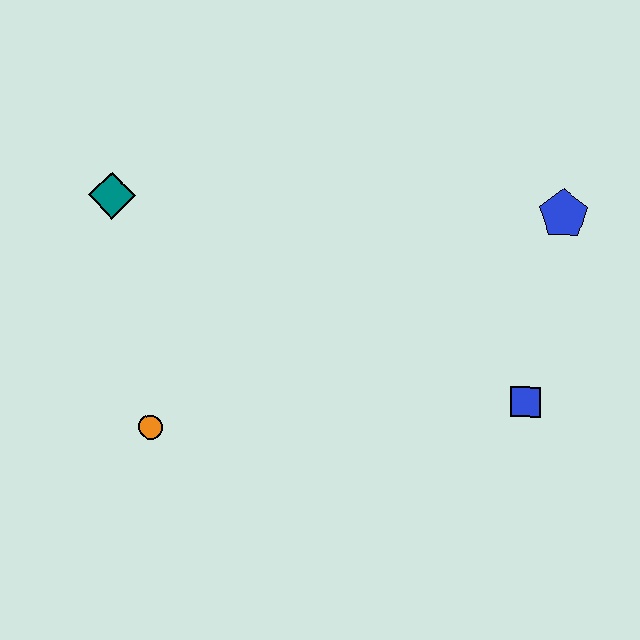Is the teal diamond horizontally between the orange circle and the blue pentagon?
No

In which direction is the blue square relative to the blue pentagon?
The blue square is below the blue pentagon.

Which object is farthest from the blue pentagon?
The orange circle is farthest from the blue pentagon.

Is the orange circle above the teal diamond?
No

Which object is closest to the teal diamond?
The orange circle is closest to the teal diamond.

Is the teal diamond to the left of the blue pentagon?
Yes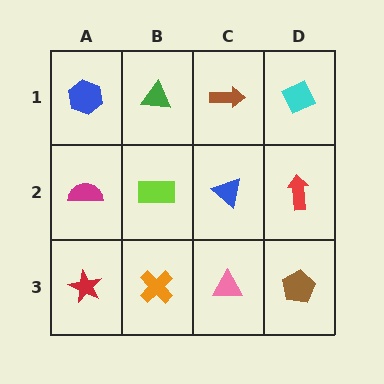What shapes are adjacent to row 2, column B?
A green triangle (row 1, column B), an orange cross (row 3, column B), a magenta semicircle (row 2, column A), a blue triangle (row 2, column C).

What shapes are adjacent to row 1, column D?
A red arrow (row 2, column D), a brown arrow (row 1, column C).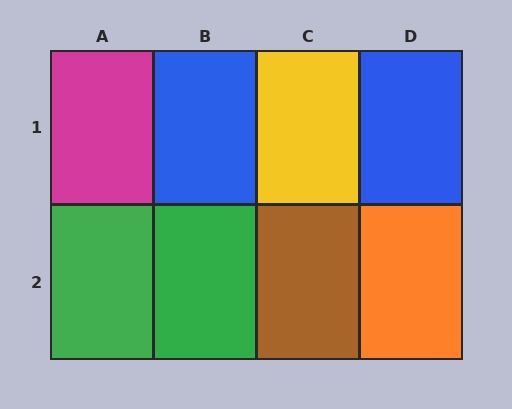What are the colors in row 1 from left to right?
Magenta, blue, yellow, blue.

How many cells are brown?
1 cell is brown.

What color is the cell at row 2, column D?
Orange.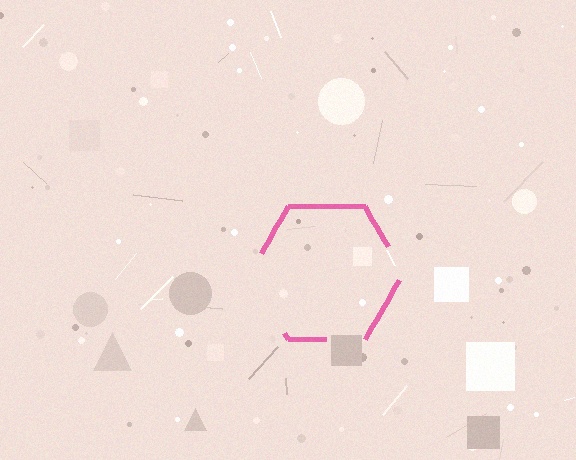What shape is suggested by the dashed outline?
The dashed outline suggests a hexagon.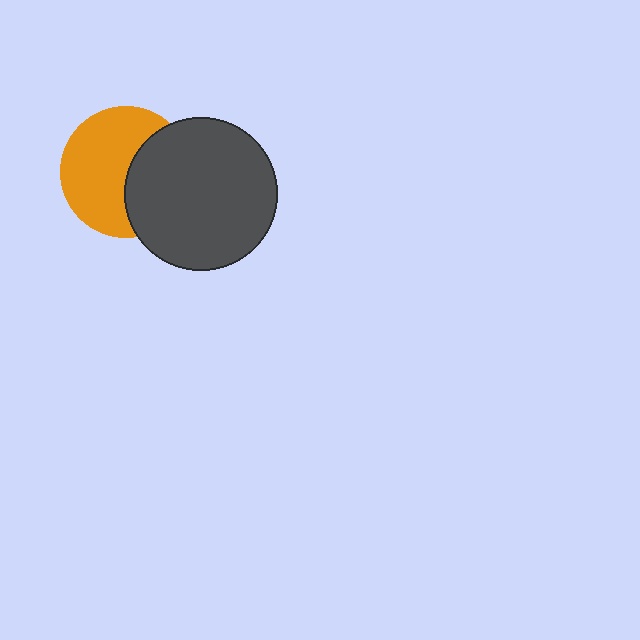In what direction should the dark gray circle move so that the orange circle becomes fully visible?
The dark gray circle should move right. That is the shortest direction to clear the overlap and leave the orange circle fully visible.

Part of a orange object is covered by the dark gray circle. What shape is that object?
It is a circle.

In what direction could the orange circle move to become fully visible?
The orange circle could move left. That would shift it out from behind the dark gray circle entirely.